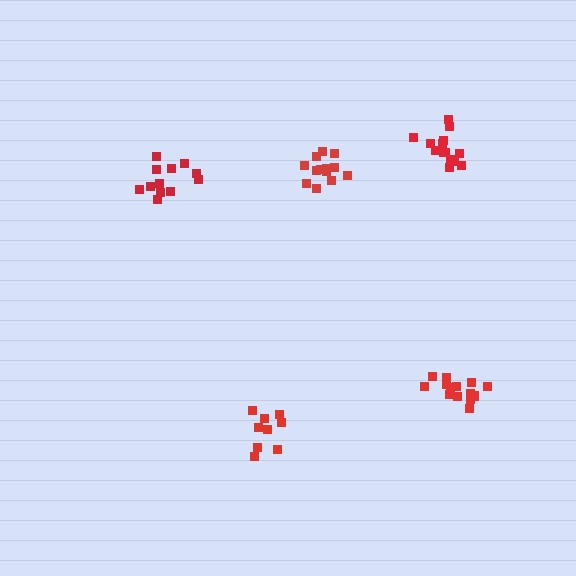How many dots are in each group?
Group 1: 15 dots, Group 2: 12 dots, Group 3: 13 dots, Group 4: 15 dots, Group 5: 9 dots (64 total).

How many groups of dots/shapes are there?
There are 5 groups.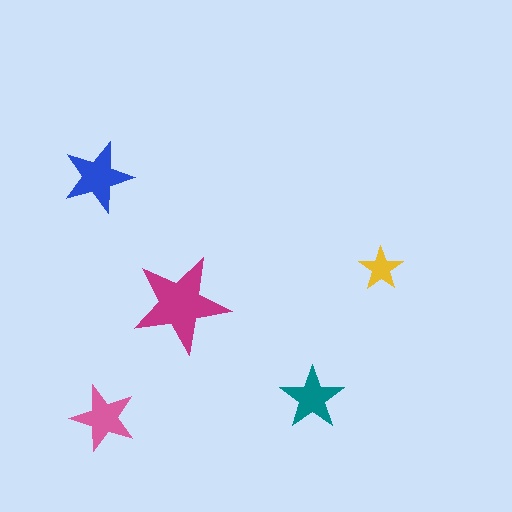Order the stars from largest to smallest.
the magenta one, the blue one, the pink one, the teal one, the yellow one.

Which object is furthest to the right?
The yellow star is rightmost.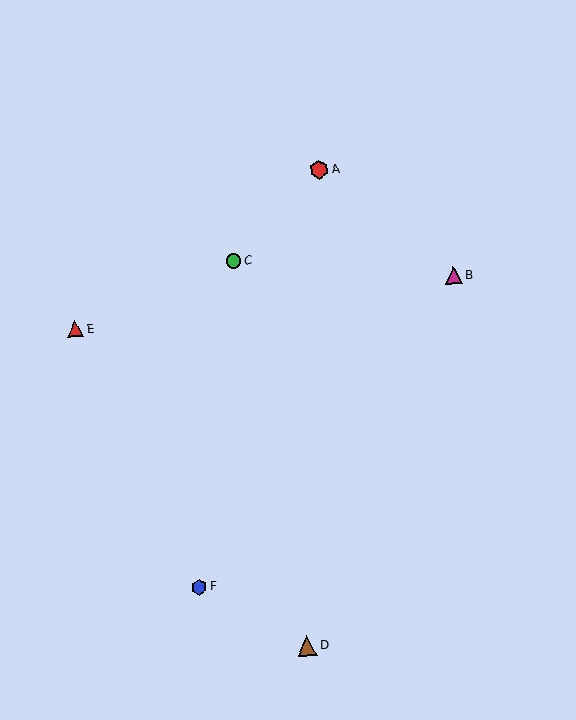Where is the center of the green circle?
The center of the green circle is at (233, 261).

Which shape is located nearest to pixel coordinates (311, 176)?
The red hexagon (labeled A) at (319, 170) is nearest to that location.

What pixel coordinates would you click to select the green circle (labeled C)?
Click at (233, 261) to select the green circle C.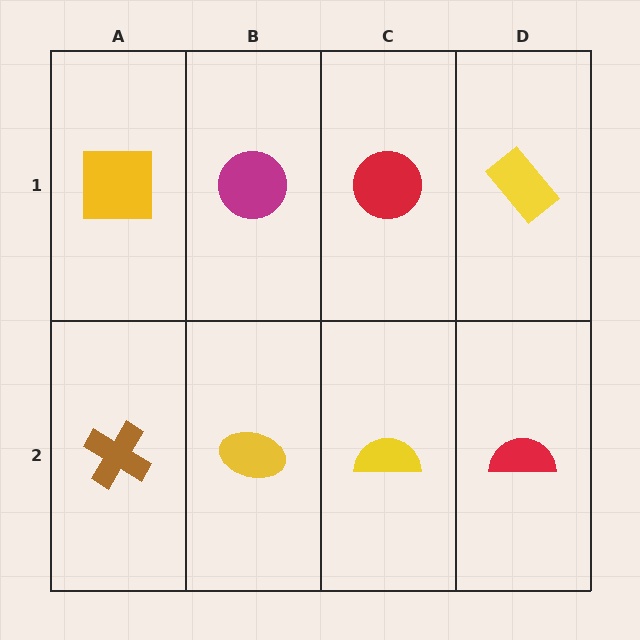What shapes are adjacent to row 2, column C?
A red circle (row 1, column C), a yellow ellipse (row 2, column B), a red semicircle (row 2, column D).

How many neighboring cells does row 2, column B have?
3.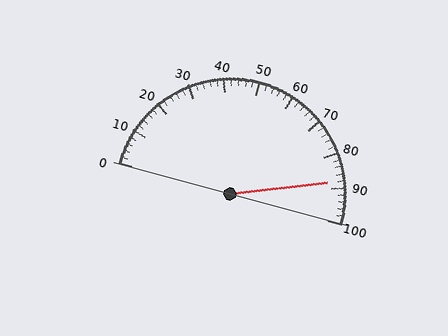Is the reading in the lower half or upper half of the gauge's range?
The reading is in the upper half of the range (0 to 100).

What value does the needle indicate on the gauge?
The needle indicates approximately 88.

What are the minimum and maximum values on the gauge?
The gauge ranges from 0 to 100.